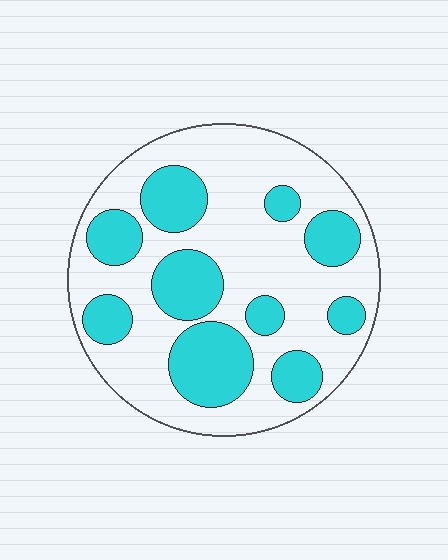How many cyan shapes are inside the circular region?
10.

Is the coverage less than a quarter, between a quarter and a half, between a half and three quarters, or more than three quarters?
Between a quarter and a half.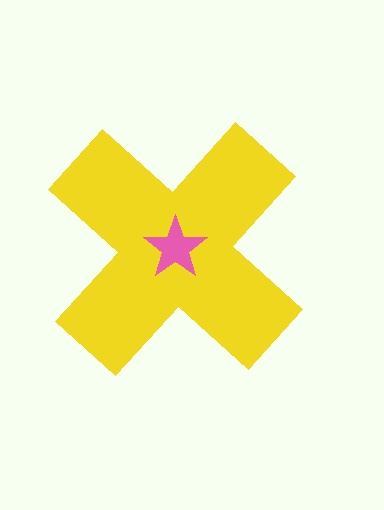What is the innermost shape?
The pink star.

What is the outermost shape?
The yellow cross.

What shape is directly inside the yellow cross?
The pink star.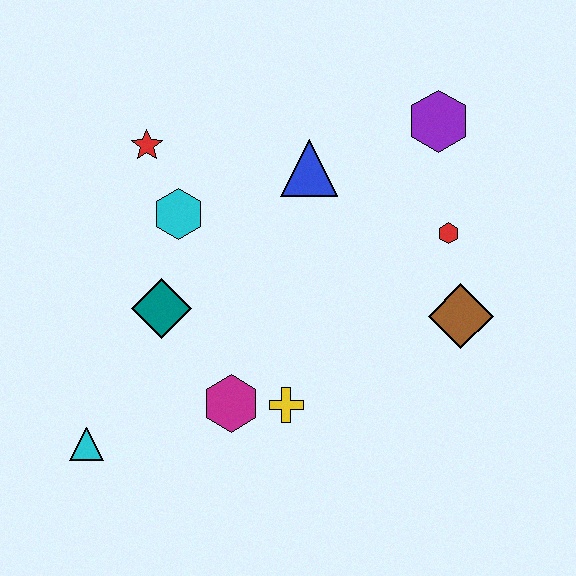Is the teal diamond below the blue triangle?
Yes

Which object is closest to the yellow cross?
The magenta hexagon is closest to the yellow cross.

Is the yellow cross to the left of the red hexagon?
Yes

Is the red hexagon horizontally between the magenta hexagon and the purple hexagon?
No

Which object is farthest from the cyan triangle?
The purple hexagon is farthest from the cyan triangle.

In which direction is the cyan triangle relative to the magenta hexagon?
The cyan triangle is to the left of the magenta hexagon.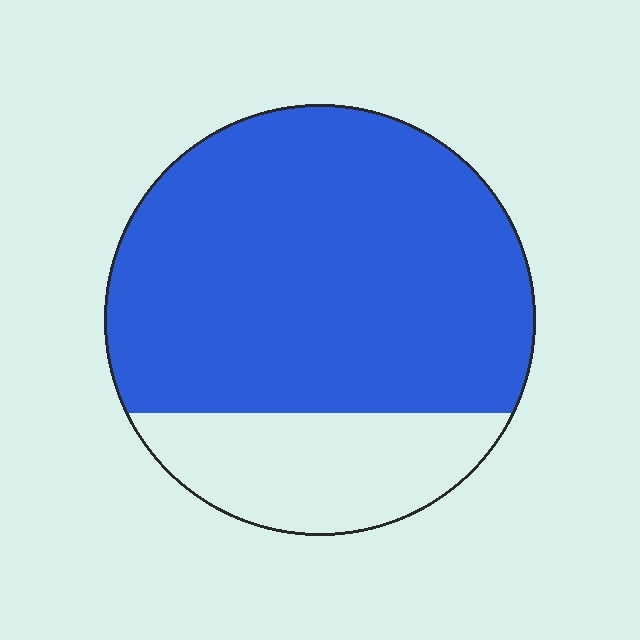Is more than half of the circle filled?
Yes.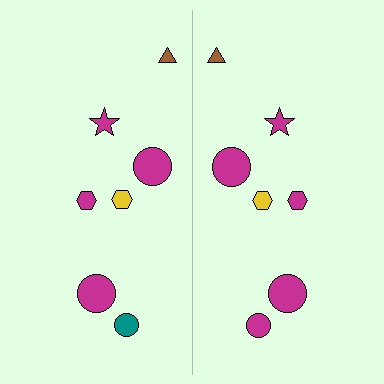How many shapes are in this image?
There are 14 shapes in this image.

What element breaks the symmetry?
The magenta circle on the right side breaks the symmetry — its mirror counterpart is teal.